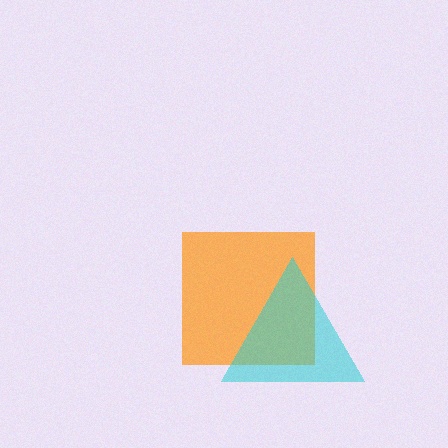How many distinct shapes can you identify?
There are 2 distinct shapes: an orange square, a cyan triangle.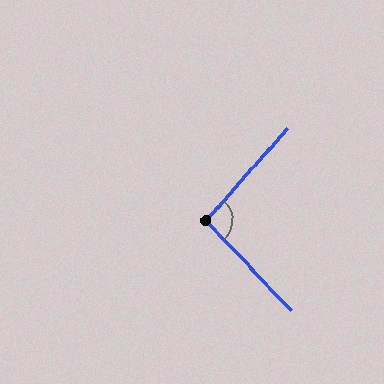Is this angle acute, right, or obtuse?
It is obtuse.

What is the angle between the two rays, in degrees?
Approximately 95 degrees.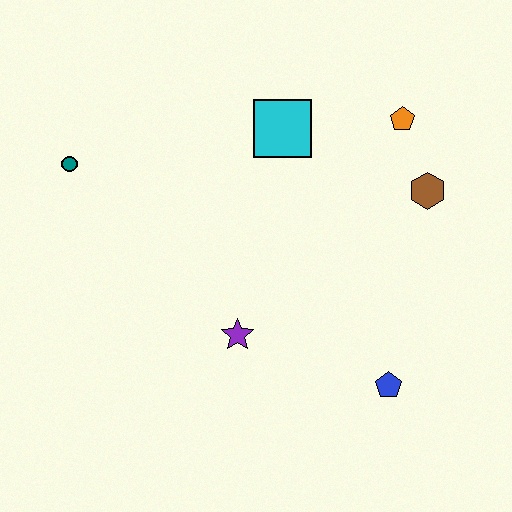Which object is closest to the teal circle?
The cyan square is closest to the teal circle.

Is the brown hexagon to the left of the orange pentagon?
No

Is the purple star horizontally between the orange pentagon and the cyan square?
No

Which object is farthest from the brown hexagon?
The teal circle is farthest from the brown hexagon.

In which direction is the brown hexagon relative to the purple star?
The brown hexagon is to the right of the purple star.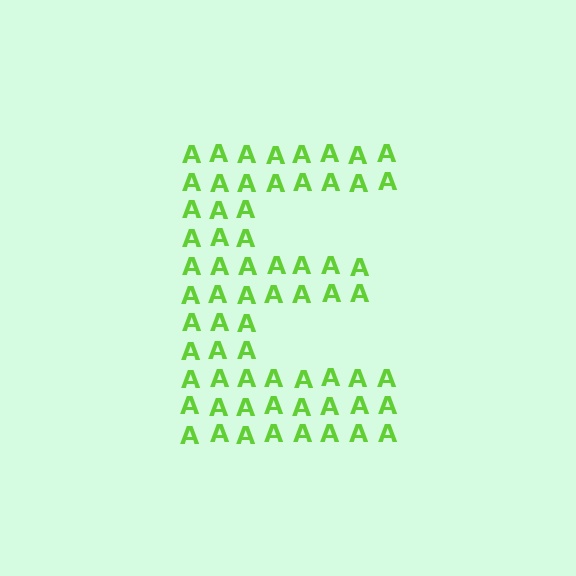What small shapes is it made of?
It is made of small letter A's.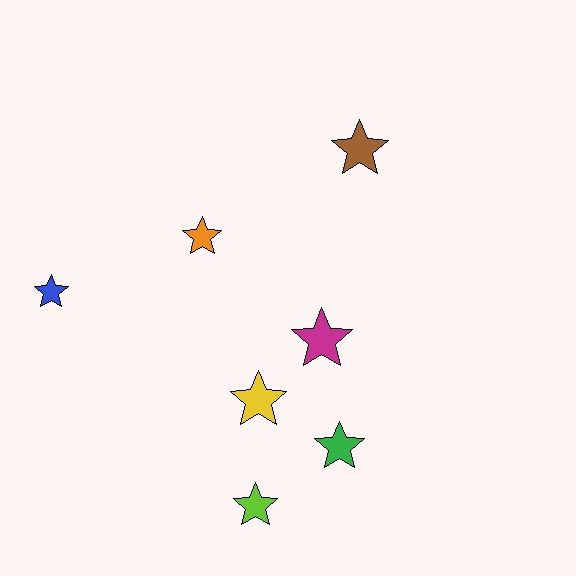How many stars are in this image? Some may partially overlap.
There are 7 stars.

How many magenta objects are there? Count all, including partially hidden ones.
There is 1 magenta object.